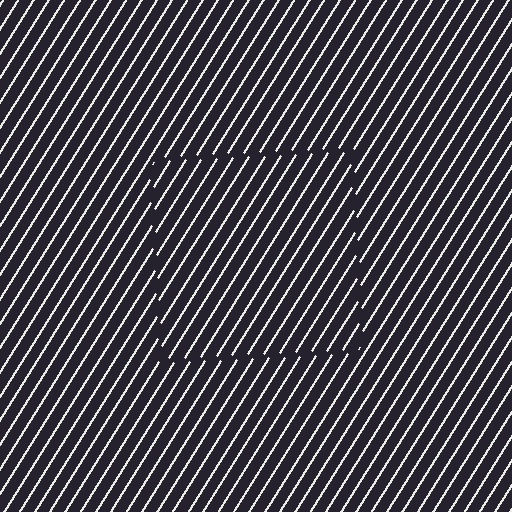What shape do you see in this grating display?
An illusory square. The interior of the shape contains the same grating, shifted by half a period — the contour is defined by the phase discontinuity where line-ends from the inner and outer gratings abut.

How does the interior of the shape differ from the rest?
The interior of the shape contains the same grating, shifted by half a period — the contour is defined by the phase discontinuity where line-ends from the inner and outer gratings abut.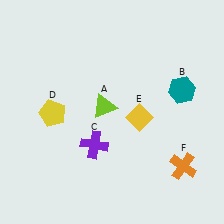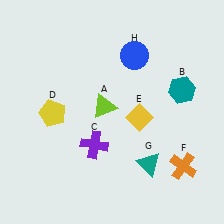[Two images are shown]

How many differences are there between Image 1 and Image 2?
There are 2 differences between the two images.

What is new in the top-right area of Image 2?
A blue circle (H) was added in the top-right area of Image 2.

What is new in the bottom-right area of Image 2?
A teal triangle (G) was added in the bottom-right area of Image 2.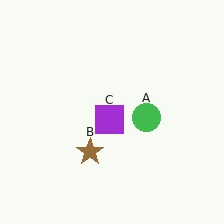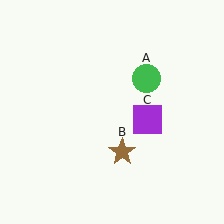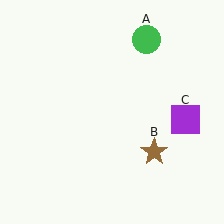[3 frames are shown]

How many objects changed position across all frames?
3 objects changed position: green circle (object A), brown star (object B), purple square (object C).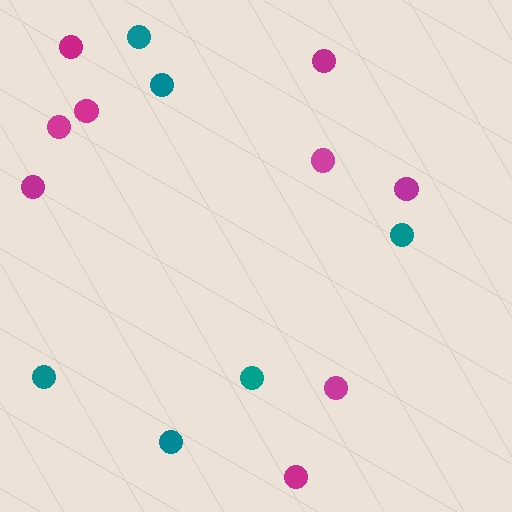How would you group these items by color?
There are 2 groups: one group of magenta circles (9) and one group of teal circles (6).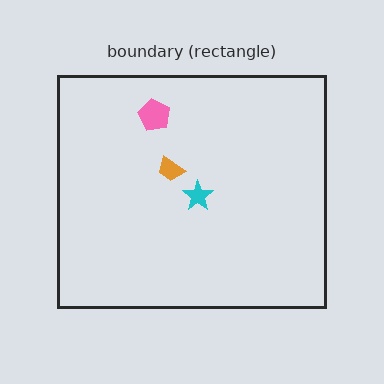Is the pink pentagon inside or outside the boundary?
Inside.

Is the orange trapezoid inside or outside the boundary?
Inside.